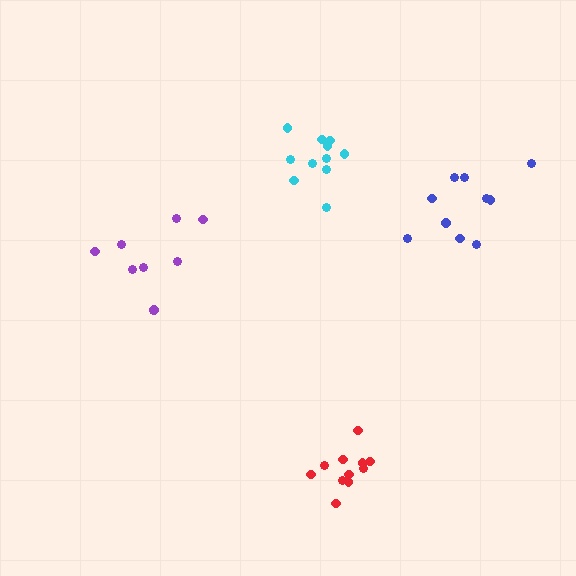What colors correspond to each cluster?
The clusters are colored: cyan, red, purple, blue.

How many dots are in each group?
Group 1: 11 dots, Group 2: 11 dots, Group 3: 9 dots, Group 4: 10 dots (41 total).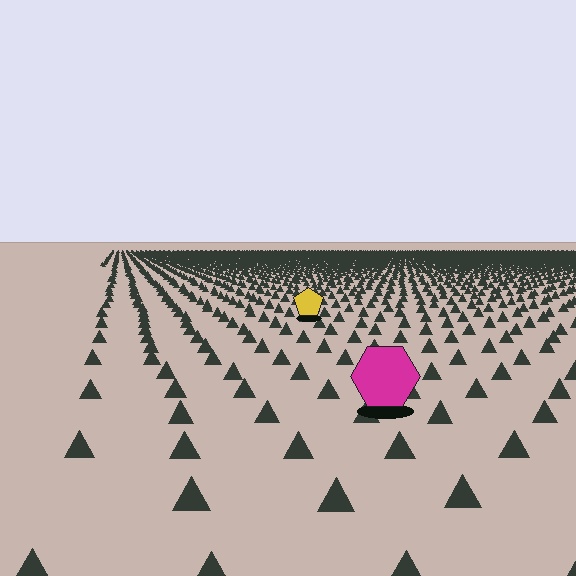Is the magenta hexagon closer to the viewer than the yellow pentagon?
Yes. The magenta hexagon is closer — you can tell from the texture gradient: the ground texture is coarser near it.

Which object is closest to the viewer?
The magenta hexagon is closest. The texture marks near it are larger and more spread out.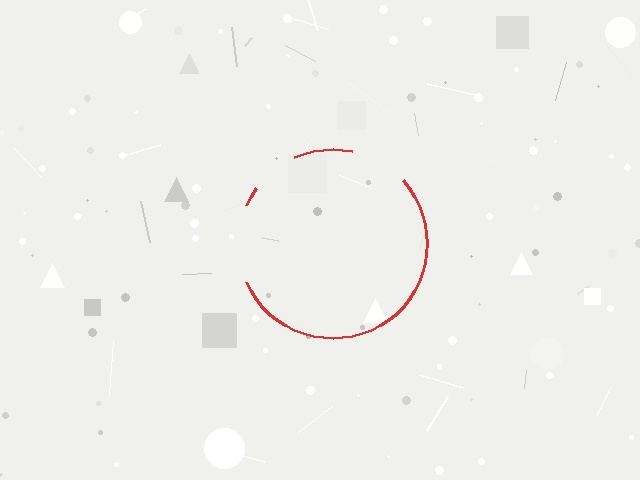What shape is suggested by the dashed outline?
The dashed outline suggests a circle.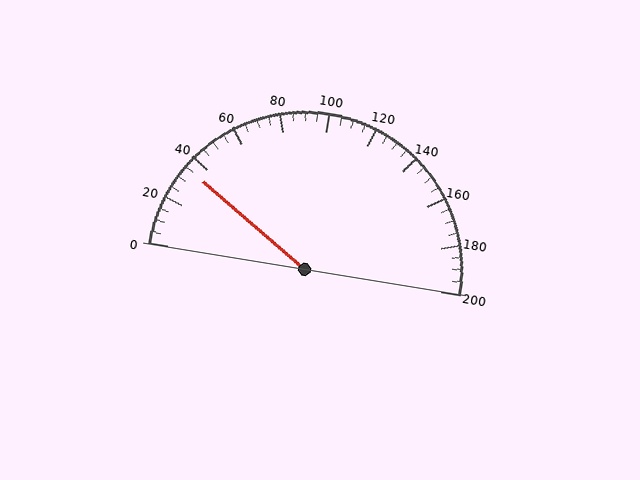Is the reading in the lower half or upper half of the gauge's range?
The reading is in the lower half of the range (0 to 200).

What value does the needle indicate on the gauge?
The needle indicates approximately 35.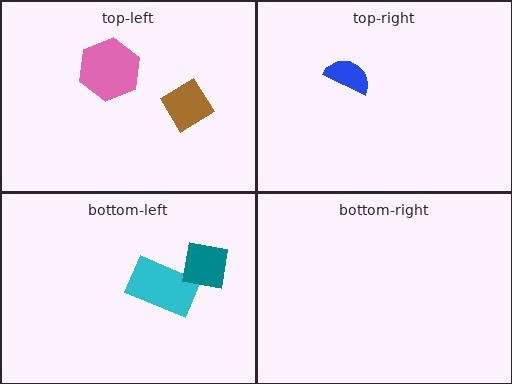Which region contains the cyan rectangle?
The bottom-left region.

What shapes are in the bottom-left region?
The cyan rectangle, the teal square.